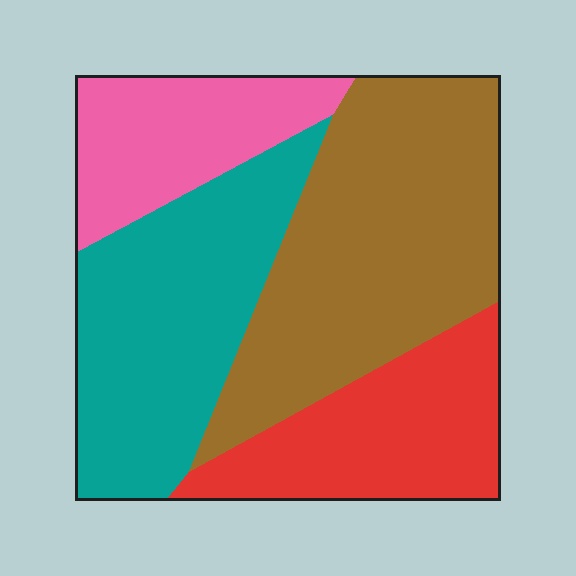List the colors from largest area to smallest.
From largest to smallest: brown, teal, red, pink.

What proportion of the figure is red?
Red covers about 20% of the figure.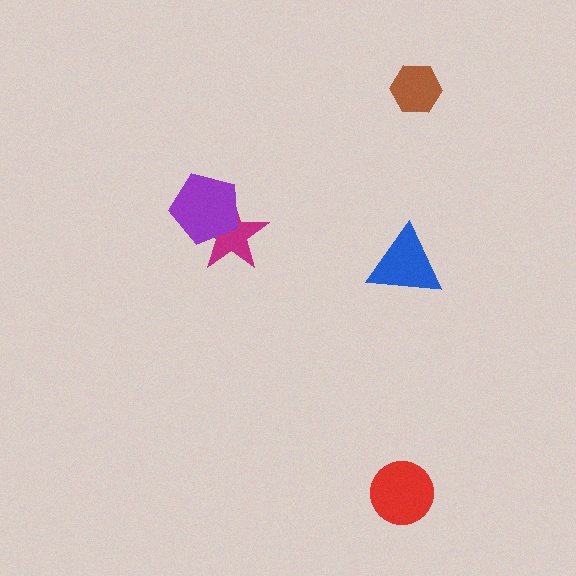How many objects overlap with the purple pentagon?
1 object overlaps with the purple pentagon.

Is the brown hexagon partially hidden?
No, no other shape covers it.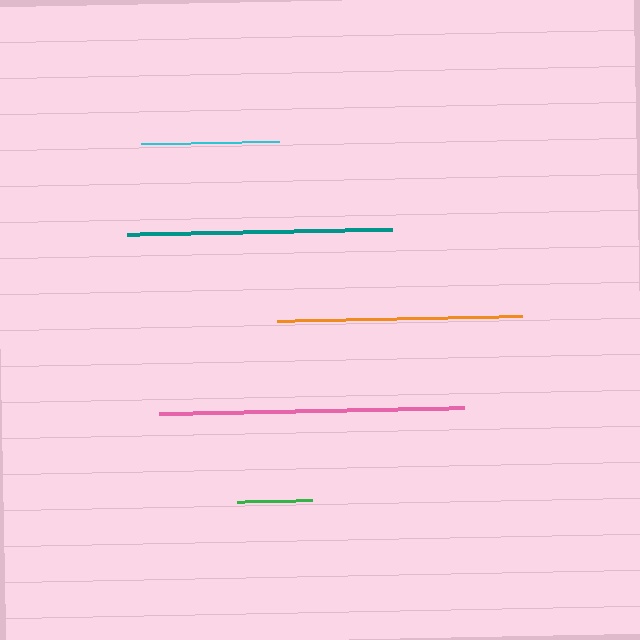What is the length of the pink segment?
The pink segment is approximately 305 pixels long.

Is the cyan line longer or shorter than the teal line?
The teal line is longer than the cyan line.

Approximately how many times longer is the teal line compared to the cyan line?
The teal line is approximately 1.9 times the length of the cyan line.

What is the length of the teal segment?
The teal segment is approximately 265 pixels long.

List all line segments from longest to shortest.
From longest to shortest: pink, teal, orange, cyan, green.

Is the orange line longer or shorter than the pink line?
The pink line is longer than the orange line.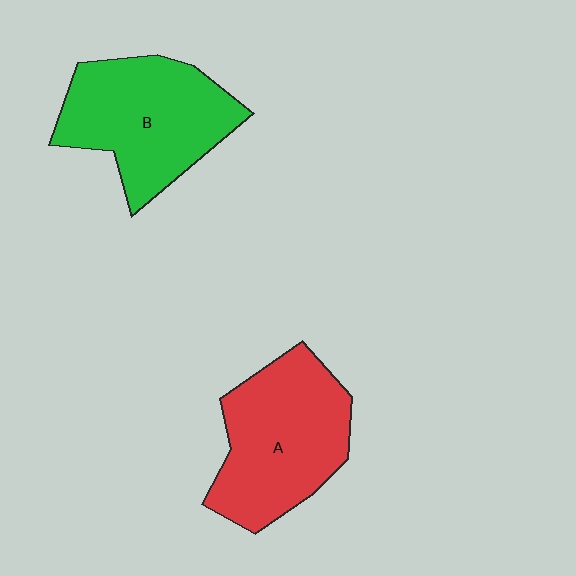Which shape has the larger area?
Shape B (green).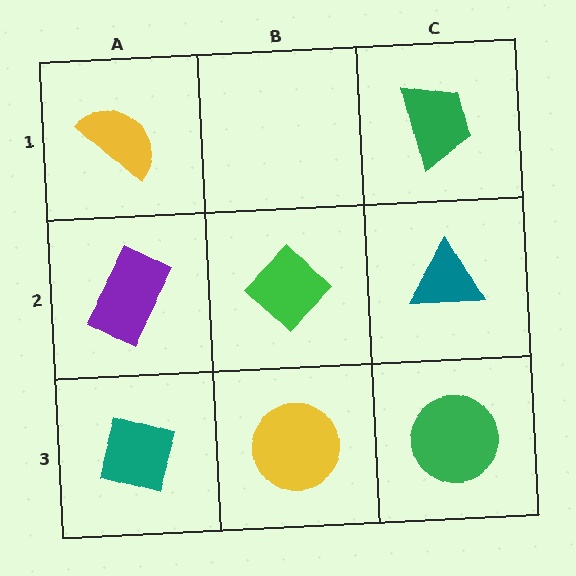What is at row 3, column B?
A yellow circle.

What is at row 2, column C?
A teal triangle.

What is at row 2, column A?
A purple rectangle.